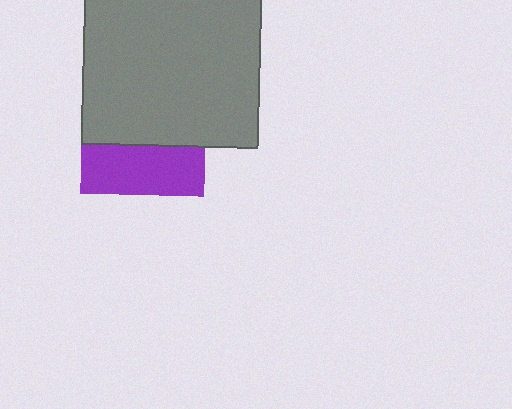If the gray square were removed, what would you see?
You would see the complete purple square.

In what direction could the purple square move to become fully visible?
The purple square could move down. That would shift it out from behind the gray square entirely.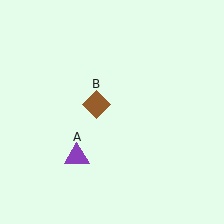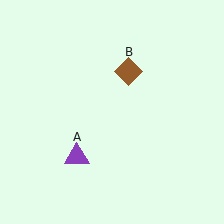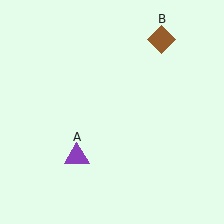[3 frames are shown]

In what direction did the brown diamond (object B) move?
The brown diamond (object B) moved up and to the right.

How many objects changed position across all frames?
1 object changed position: brown diamond (object B).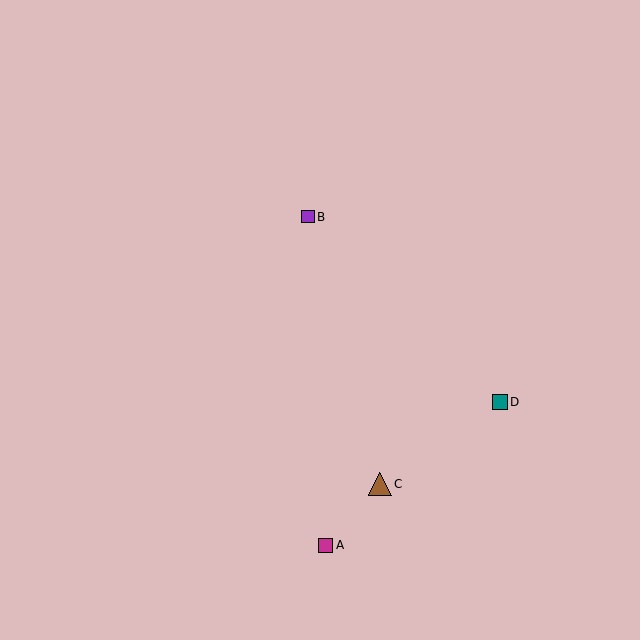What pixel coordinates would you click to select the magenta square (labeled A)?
Click at (325, 545) to select the magenta square A.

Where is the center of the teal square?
The center of the teal square is at (500, 402).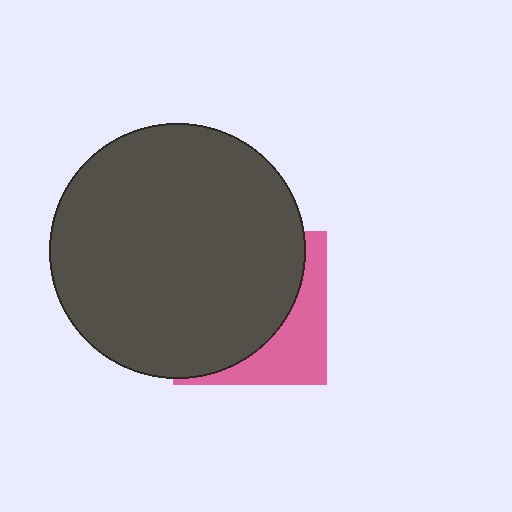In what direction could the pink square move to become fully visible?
The pink square could move toward the lower-right. That would shift it out from behind the dark gray circle entirely.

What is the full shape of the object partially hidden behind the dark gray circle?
The partially hidden object is a pink square.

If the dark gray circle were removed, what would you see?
You would see the complete pink square.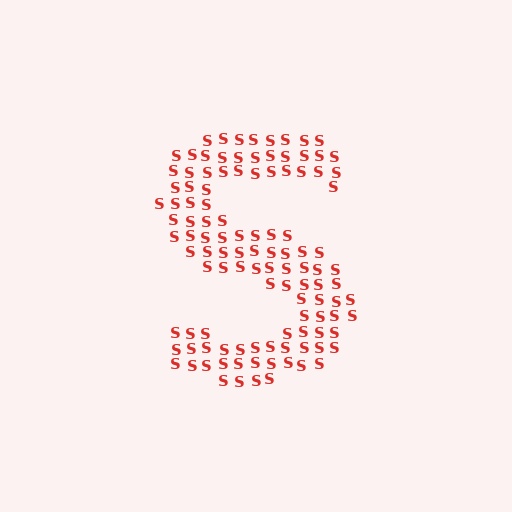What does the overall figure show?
The overall figure shows the letter S.